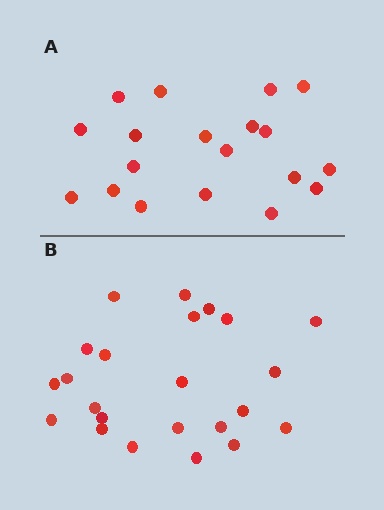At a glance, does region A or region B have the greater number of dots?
Region B (the bottom region) has more dots.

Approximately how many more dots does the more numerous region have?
Region B has about 4 more dots than region A.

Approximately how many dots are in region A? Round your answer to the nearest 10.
About 20 dots. (The exact count is 19, which rounds to 20.)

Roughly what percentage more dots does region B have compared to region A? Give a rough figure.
About 20% more.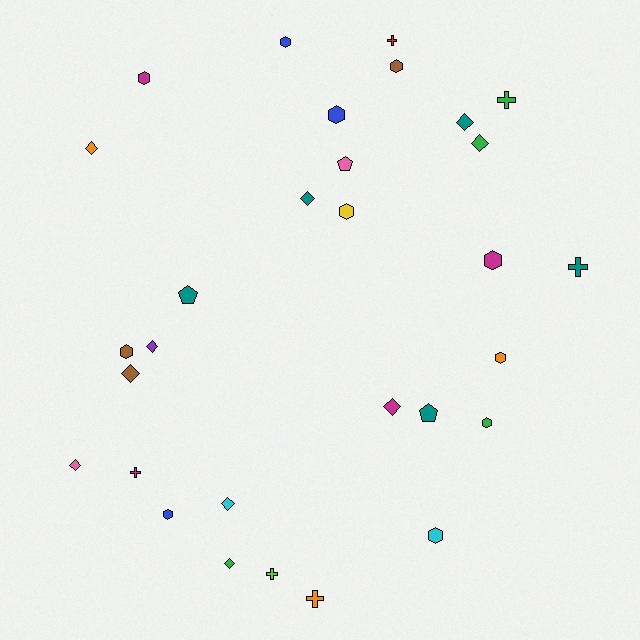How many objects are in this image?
There are 30 objects.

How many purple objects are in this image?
There is 1 purple object.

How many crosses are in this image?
There are 6 crosses.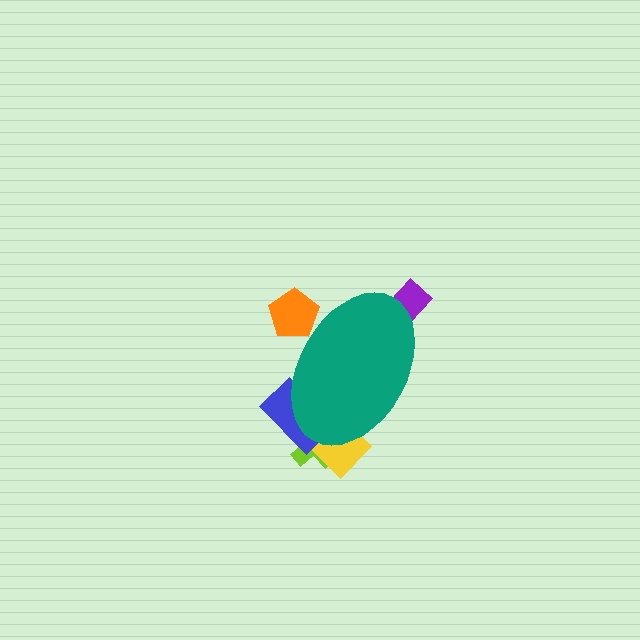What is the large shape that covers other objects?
A teal ellipse.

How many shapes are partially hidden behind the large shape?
5 shapes are partially hidden.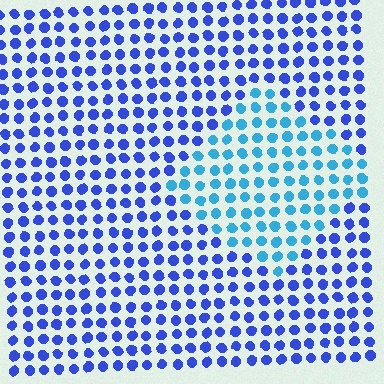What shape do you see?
I see a diamond.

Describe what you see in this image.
The image is filled with small blue elements in a uniform arrangement. A diamond-shaped region is visible where the elements are tinted to a slightly different hue, forming a subtle color boundary.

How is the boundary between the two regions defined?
The boundary is defined purely by a slight shift in hue (about 36 degrees). Spacing, size, and orientation are identical on both sides.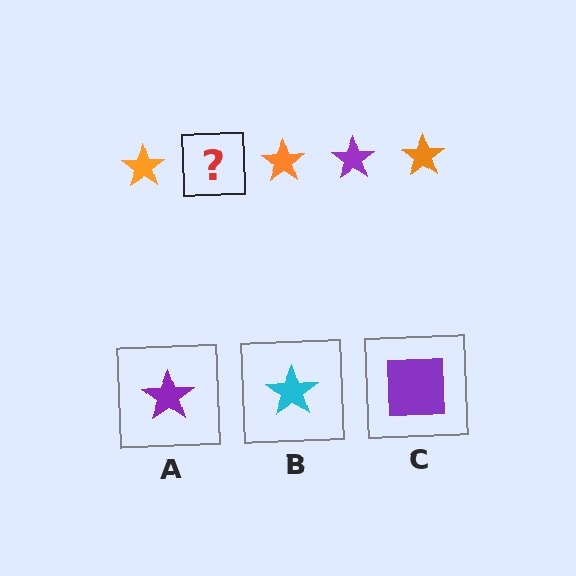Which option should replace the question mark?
Option A.